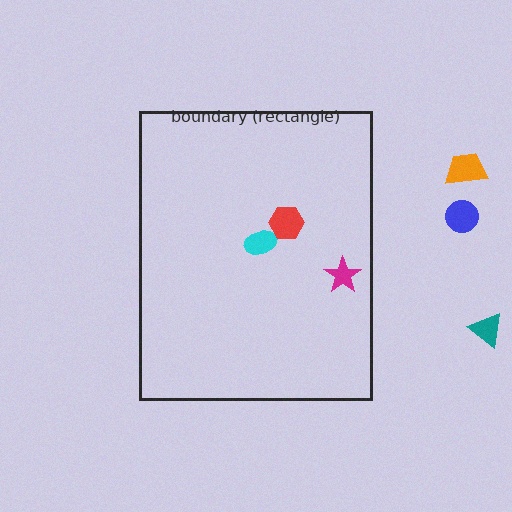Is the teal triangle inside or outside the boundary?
Outside.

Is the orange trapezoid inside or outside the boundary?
Outside.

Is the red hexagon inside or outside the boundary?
Inside.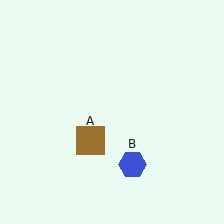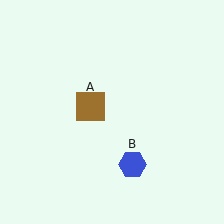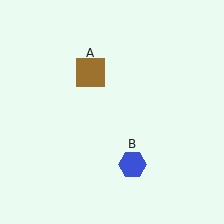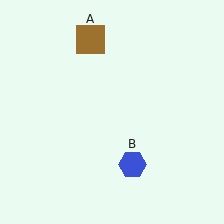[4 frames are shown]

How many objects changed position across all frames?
1 object changed position: brown square (object A).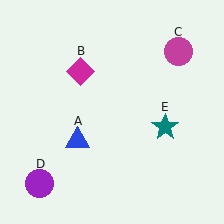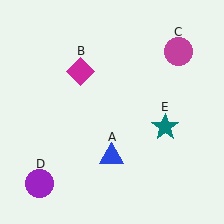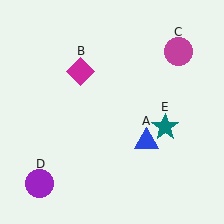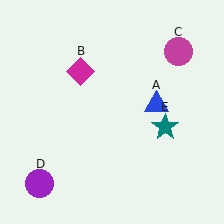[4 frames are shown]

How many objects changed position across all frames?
1 object changed position: blue triangle (object A).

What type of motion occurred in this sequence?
The blue triangle (object A) rotated counterclockwise around the center of the scene.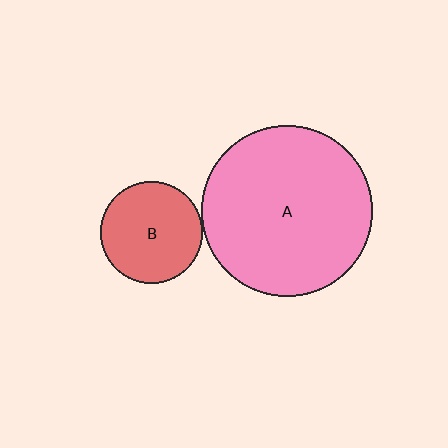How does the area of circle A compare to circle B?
Approximately 2.8 times.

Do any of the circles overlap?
No, none of the circles overlap.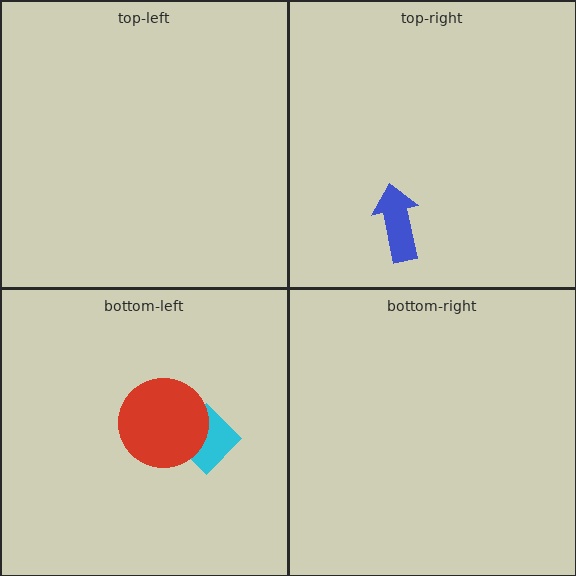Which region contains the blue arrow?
The top-right region.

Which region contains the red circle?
The bottom-left region.